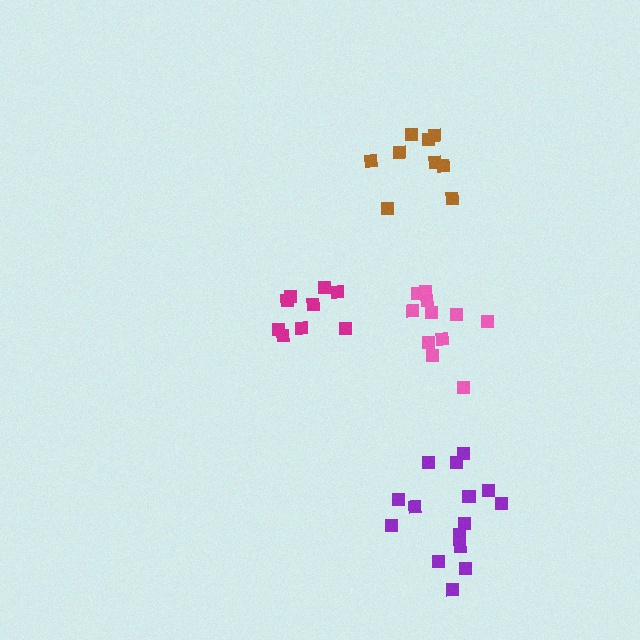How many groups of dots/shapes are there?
There are 4 groups.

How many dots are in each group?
Group 1: 15 dots, Group 2: 9 dots, Group 3: 9 dots, Group 4: 11 dots (44 total).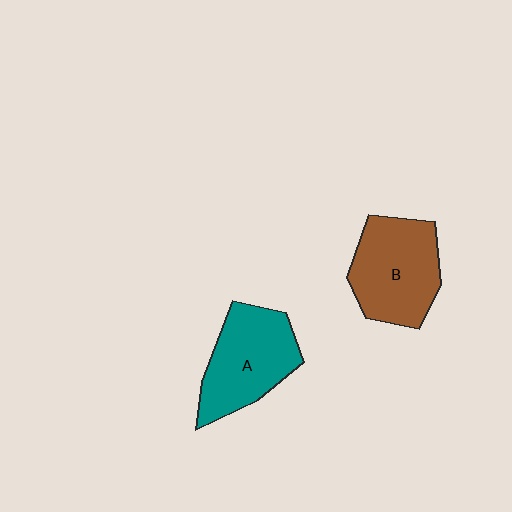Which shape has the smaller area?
Shape A (teal).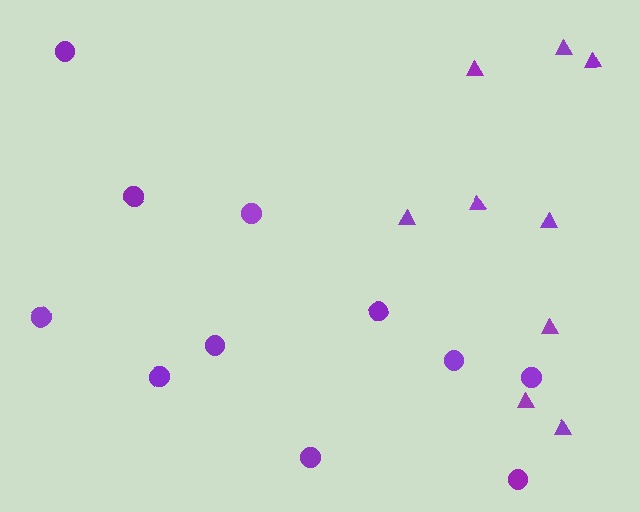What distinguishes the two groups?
There are 2 groups: one group of circles (11) and one group of triangles (9).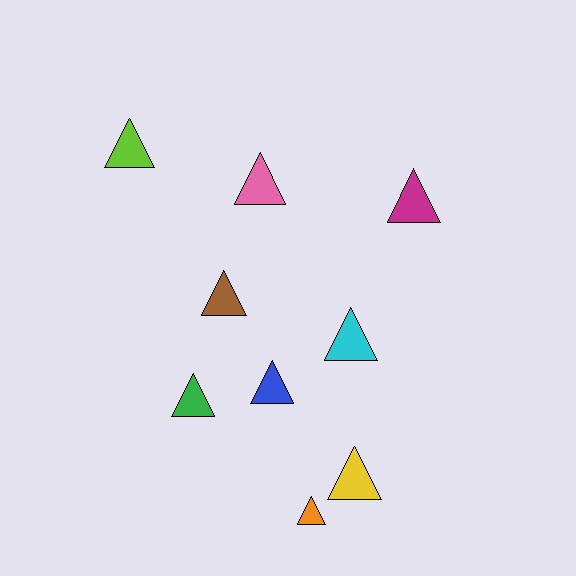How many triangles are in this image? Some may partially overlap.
There are 9 triangles.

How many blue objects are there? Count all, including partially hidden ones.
There is 1 blue object.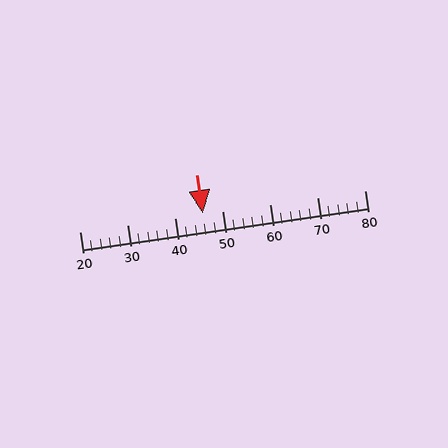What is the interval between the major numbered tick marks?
The major tick marks are spaced 10 units apart.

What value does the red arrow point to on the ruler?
The red arrow points to approximately 46.